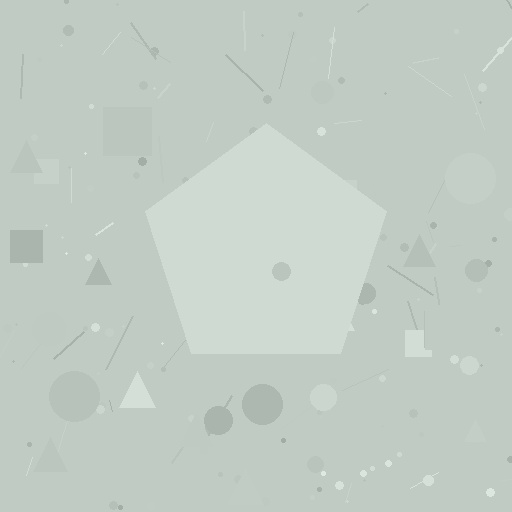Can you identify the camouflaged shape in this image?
The camouflaged shape is a pentagon.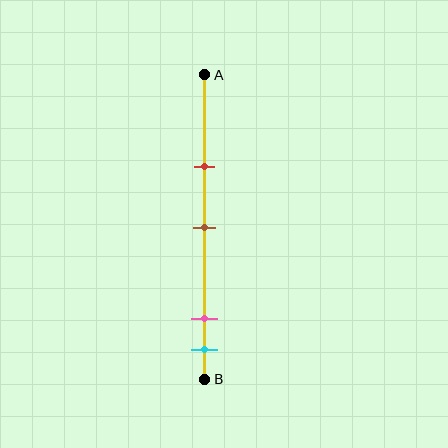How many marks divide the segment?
There are 4 marks dividing the segment.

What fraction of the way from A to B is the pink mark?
The pink mark is approximately 80% (0.8) of the way from A to B.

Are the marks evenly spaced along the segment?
No, the marks are not evenly spaced.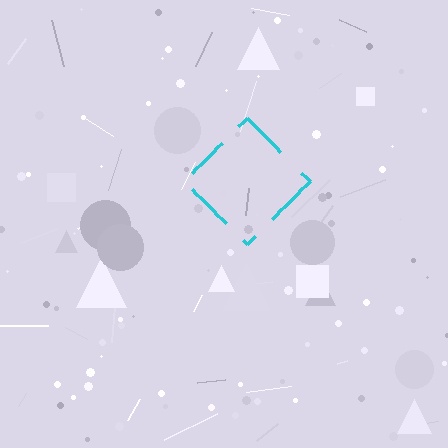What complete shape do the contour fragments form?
The contour fragments form a diamond.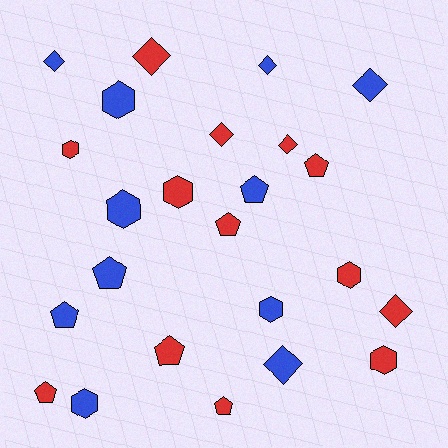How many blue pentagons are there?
There are 3 blue pentagons.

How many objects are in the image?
There are 24 objects.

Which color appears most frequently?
Red, with 13 objects.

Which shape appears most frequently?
Hexagon, with 8 objects.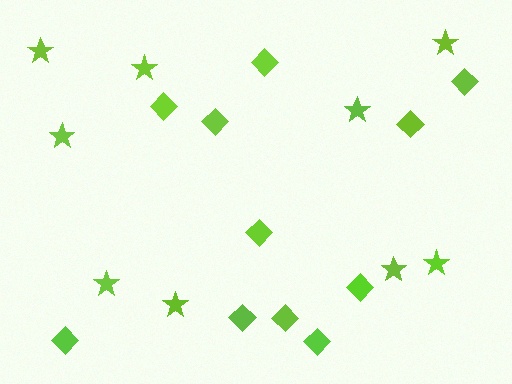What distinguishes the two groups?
There are 2 groups: one group of stars (9) and one group of diamonds (11).